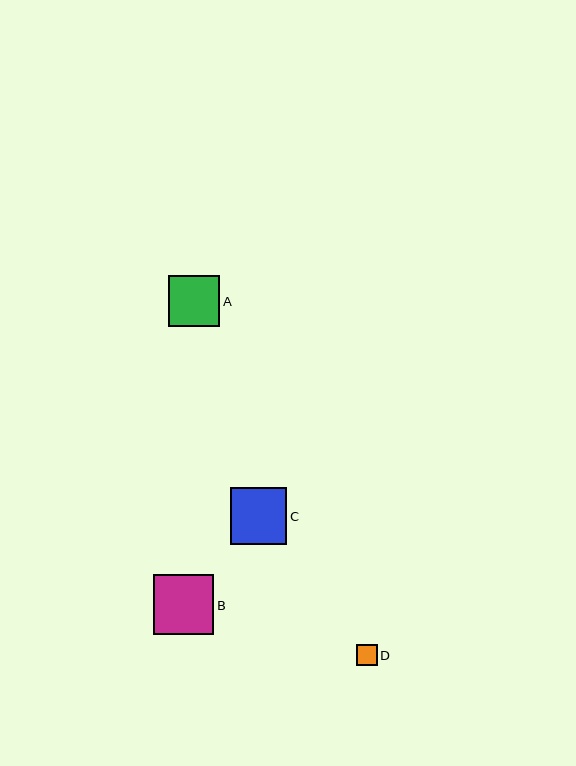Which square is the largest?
Square B is the largest with a size of approximately 60 pixels.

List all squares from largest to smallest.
From largest to smallest: B, C, A, D.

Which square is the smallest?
Square D is the smallest with a size of approximately 21 pixels.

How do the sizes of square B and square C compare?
Square B and square C are approximately the same size.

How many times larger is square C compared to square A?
Square C is approximately 1.1 times the size of square A.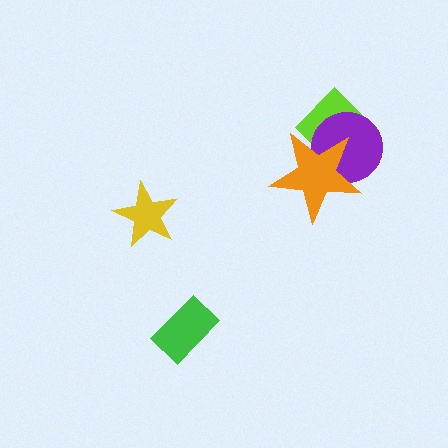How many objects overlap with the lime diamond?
2 objects overlap with the lime diamond.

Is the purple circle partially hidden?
Yes, it is partially covered by another shape.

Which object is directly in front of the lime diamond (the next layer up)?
The purple circle is directly in front of the lime diamond.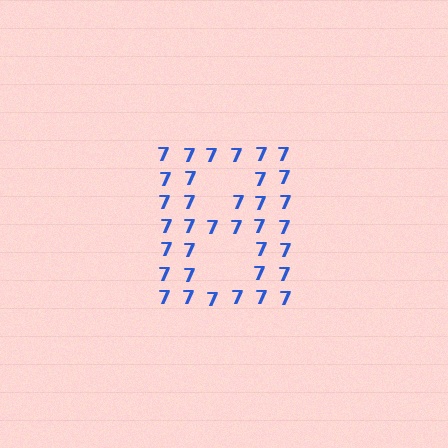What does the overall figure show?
The overall figure shows the letter B.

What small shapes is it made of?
It is made of small digit 7's.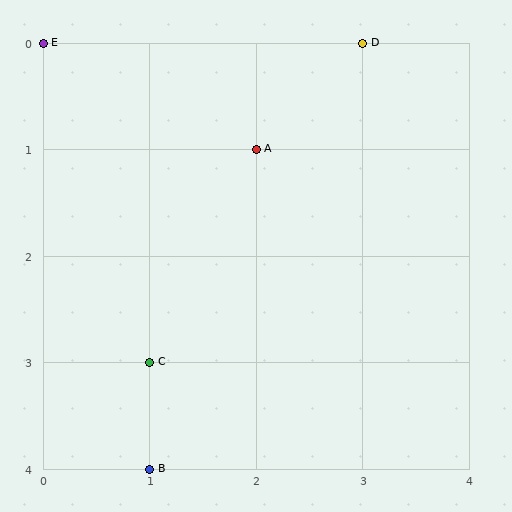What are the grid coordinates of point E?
Point E is at grid coordinates (0, 0).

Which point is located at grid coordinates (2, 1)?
Point A is at (2, 1).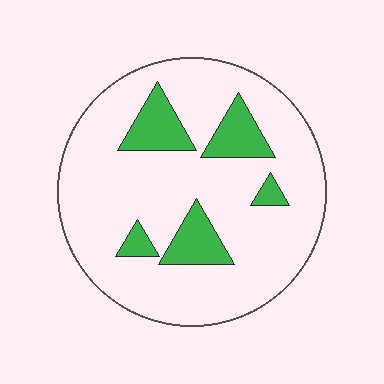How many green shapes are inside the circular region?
5.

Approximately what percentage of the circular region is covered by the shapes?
Approximately 15%.